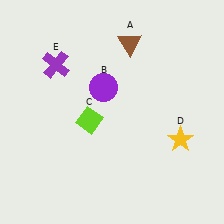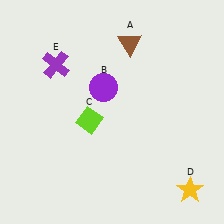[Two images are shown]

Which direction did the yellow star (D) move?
The yellow star (D) moved down.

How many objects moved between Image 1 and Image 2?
1 object moved between the two images.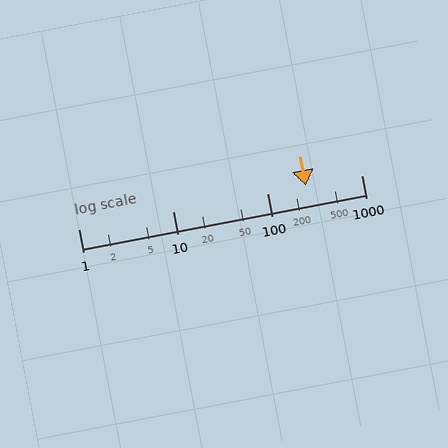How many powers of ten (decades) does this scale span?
The scale spans 3 decades, from 1 to 1000.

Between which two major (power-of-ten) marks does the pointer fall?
The pointer is between 100 and 1000.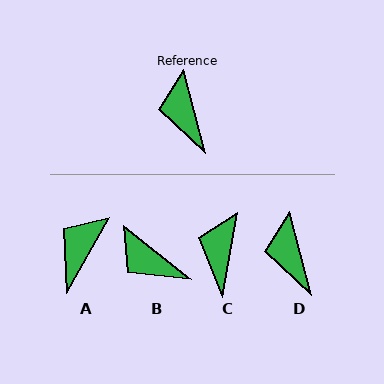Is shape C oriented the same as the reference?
No, it is off by about 25 degrees.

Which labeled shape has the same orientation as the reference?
D.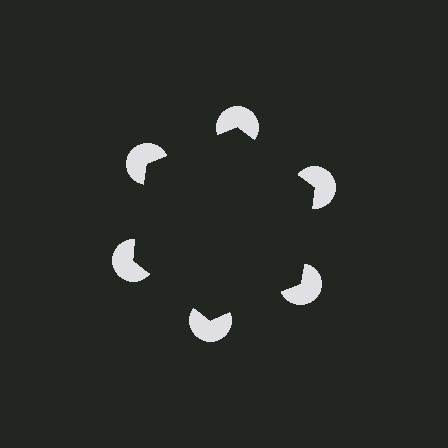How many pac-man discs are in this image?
There are 6 — one at each vertex of the illusory hexagon.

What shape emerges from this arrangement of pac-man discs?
An illusory hexagon — its edges are inferred from the aligned wedge cuts in the pac-man discs, not physically drawn.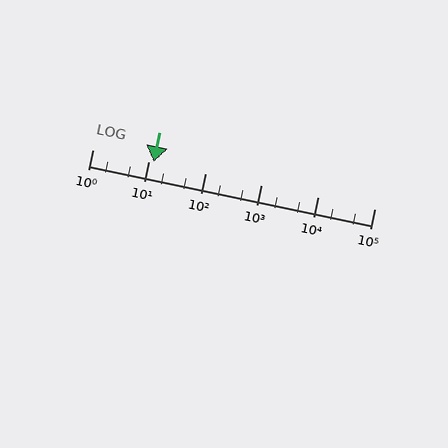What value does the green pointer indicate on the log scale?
The pointer indicates approximately 12.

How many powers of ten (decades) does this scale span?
The scale spans 5 decades, from 1 to 100000.